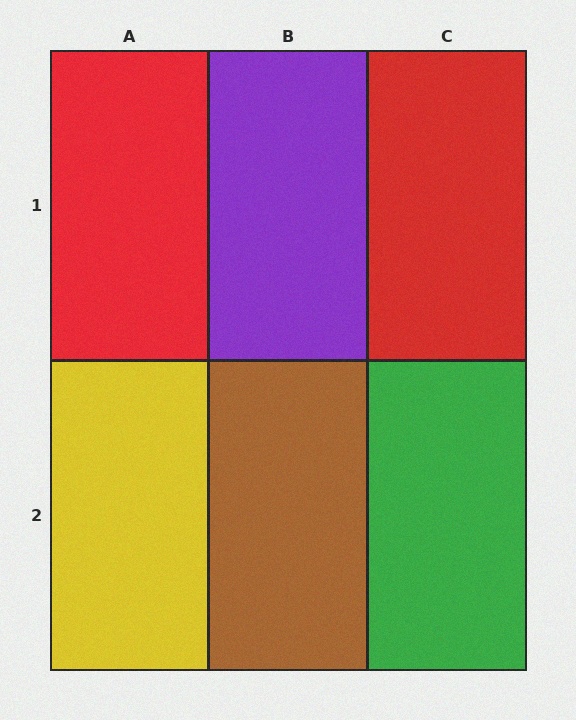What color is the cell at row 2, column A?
Yellow.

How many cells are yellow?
1 cell is yellow.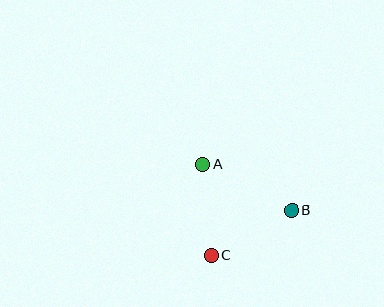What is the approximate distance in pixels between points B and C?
The distance between B and C is approximately 92 pixels.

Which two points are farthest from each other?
Points A and B are farthest from each other.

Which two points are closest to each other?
Points A and C are closest to each other.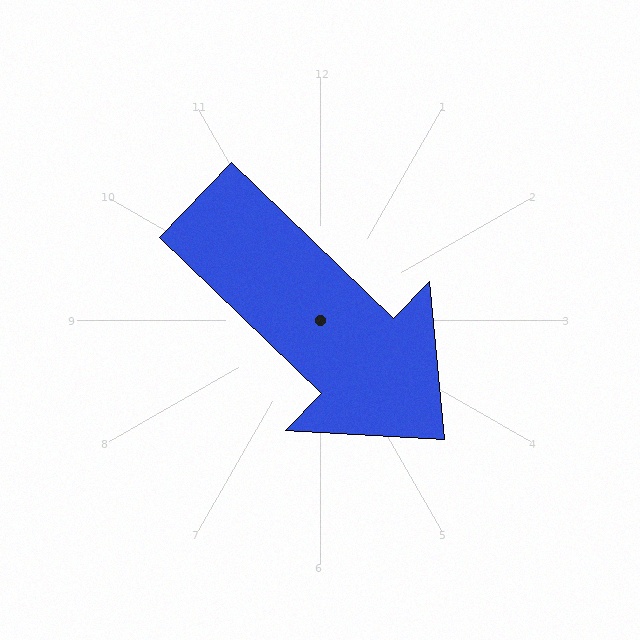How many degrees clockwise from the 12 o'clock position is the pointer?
Approximately 134 degrees.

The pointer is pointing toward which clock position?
Roughly 4 o'clock.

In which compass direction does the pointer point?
Southeast.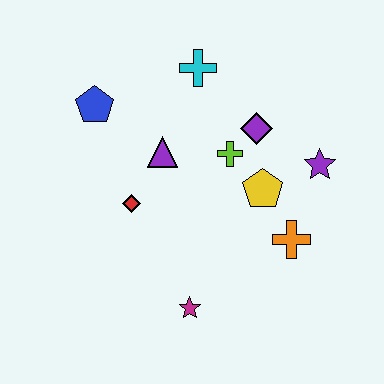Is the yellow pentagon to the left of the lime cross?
No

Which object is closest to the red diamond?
The purple triangle is closest to the red diamond.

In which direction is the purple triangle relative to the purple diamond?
The purple triangle is to the left of the purple diamond.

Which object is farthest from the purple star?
The blue pentagon is farthest from the purple star.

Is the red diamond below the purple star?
Yes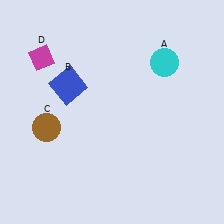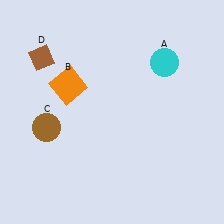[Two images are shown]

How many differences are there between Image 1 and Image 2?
There are 2 differences between the two images.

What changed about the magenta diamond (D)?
In Image 1, D is magenta. In Image 2, it changed to brown.